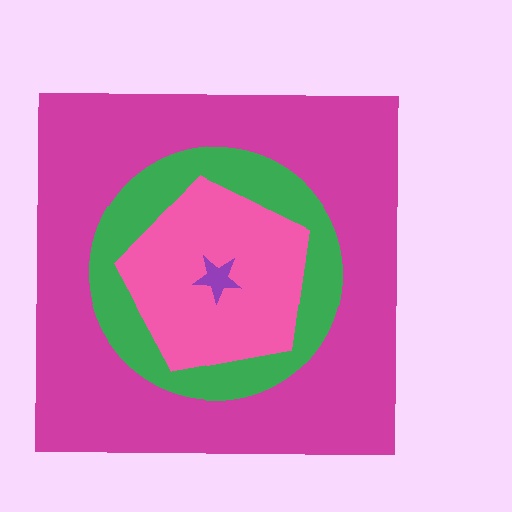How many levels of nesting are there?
4.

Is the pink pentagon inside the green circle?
Yes.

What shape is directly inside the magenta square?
The green circle.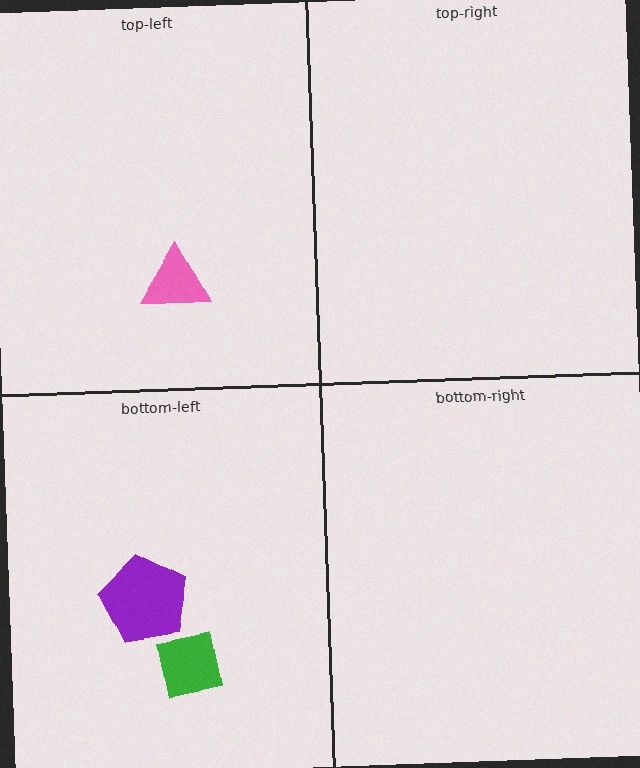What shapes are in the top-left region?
The pink triangle.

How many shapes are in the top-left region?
1.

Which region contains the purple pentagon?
The bottom-left region.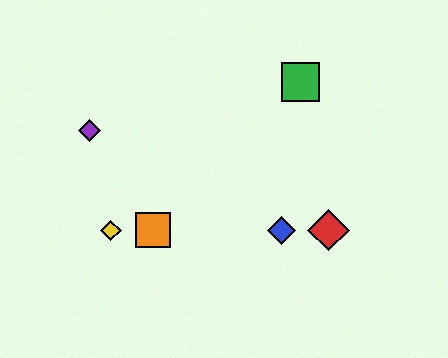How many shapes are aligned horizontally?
4 shapes (the red diamond, the blue diamond, the yellow diamond, the orange square) are aligned horizontally.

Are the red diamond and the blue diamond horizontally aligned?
Yes, both are at y≈230.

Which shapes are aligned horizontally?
The red diamond, the blue diamond, the yellow diamond, the orange square are aligned horizontally.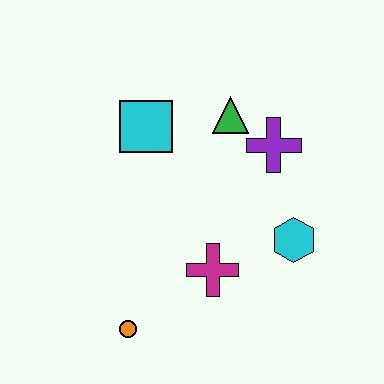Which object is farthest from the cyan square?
The orange circle is farthest from the cyan square.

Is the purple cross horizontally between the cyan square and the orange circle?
No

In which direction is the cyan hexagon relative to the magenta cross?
The cyan hexagon is to the right of the magenta cross.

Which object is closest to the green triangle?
The purple cross is closest to the green triangle.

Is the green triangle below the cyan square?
No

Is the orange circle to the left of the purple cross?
Yes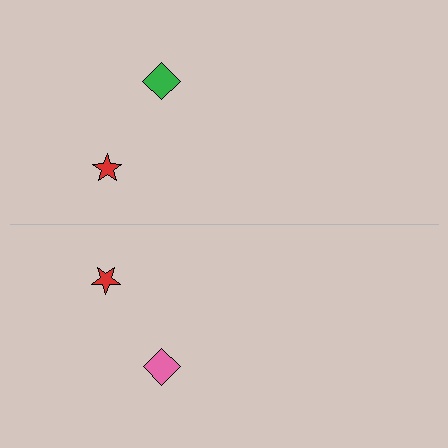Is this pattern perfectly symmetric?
No, the pattern is not perfectly symmetric. The pink diamond on the bottom side breaks the symmetry — its mirror counterpart is green.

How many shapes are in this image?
There are 4 shapes in this image.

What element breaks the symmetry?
The pink diamond on the bottom side breaks the symmetry — its mirror counterpart is green.